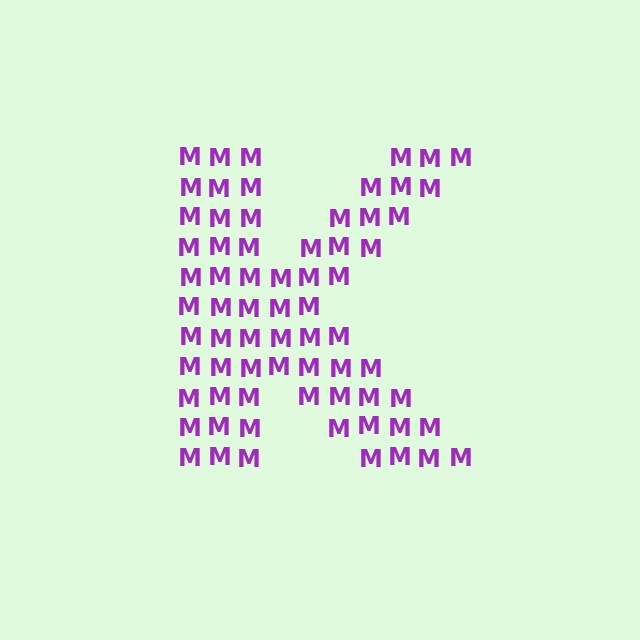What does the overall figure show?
The overall figure shows the letter K.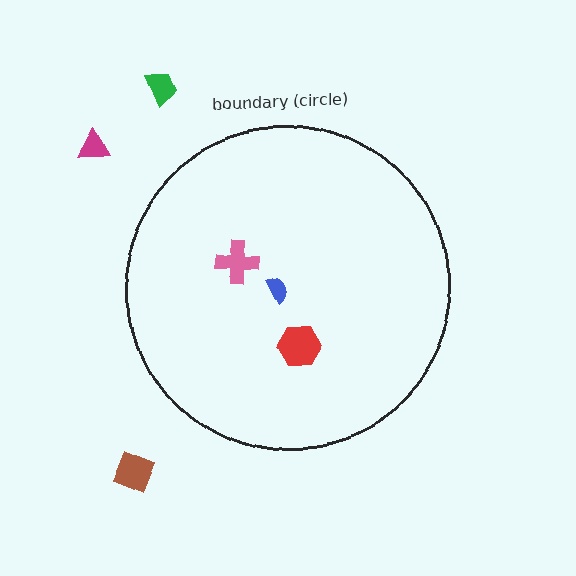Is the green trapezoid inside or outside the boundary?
Outside.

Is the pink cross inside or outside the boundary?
Inside.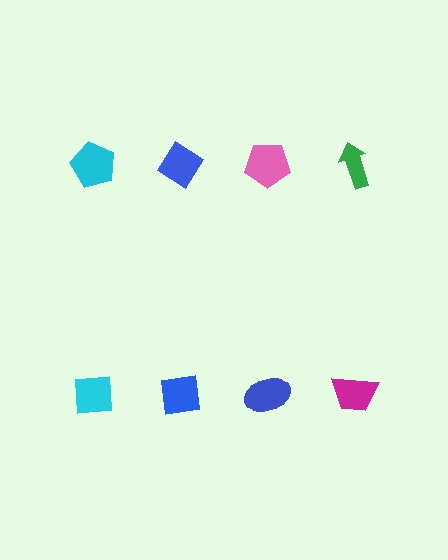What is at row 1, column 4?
A green arrow.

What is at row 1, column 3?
A pink pentagon.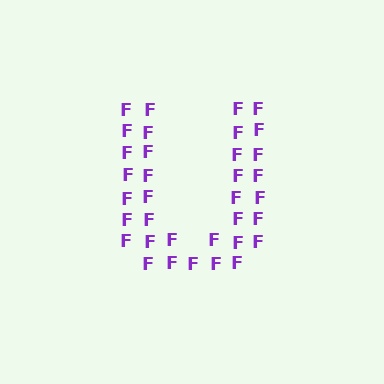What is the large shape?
The large shape is the letter U.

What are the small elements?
The small elements are letter F's.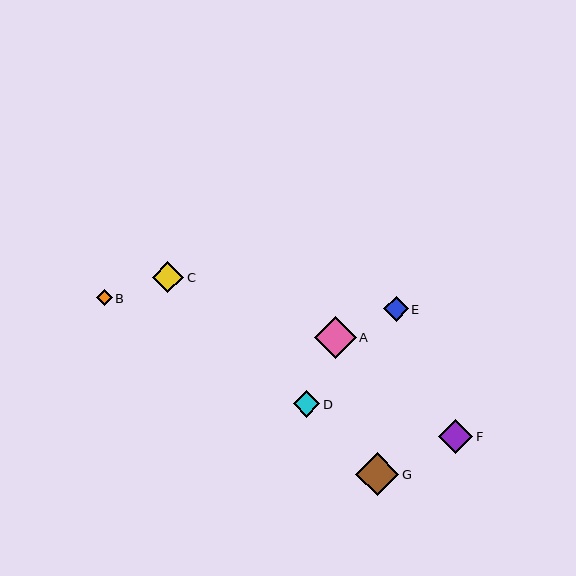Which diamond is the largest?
Diamond G is the largest with a size of approximately 44 pixels.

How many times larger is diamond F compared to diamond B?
Diamond F is approximately 2.1 times the size of diamond B.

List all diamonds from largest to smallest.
From largest to smallest: G, A, F, C, D, E, B.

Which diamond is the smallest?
Diamond B is the smallest with a size of approximately 16 pixels.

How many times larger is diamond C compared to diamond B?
Diamond C is approximately 1.9 times the size of diamond B.